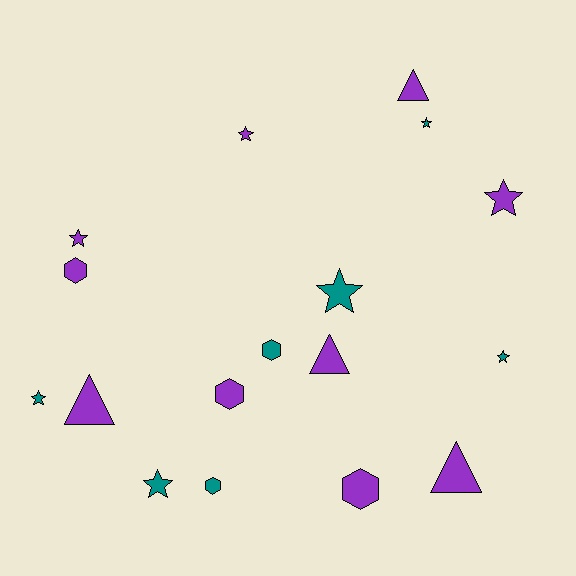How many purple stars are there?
There are 3 purple stars.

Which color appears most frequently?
Purple, with 10 objects.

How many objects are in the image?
There are 17 objects.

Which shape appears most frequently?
Star, with 8 objects.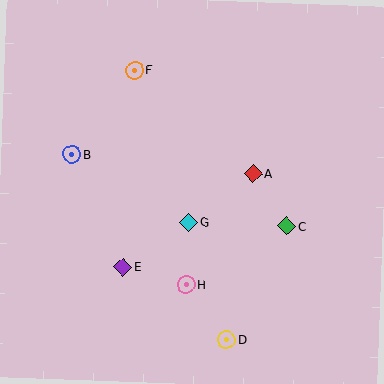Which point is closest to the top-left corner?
Point F is closest to the top-left corner.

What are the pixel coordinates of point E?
Point E is at (123, 267).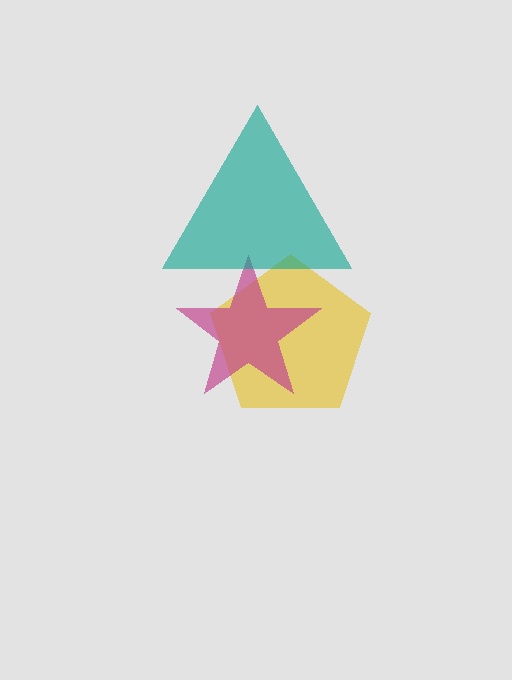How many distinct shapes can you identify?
There are 3 distinct shapes: a yellow pentagon, a magenta star, a teal triangle.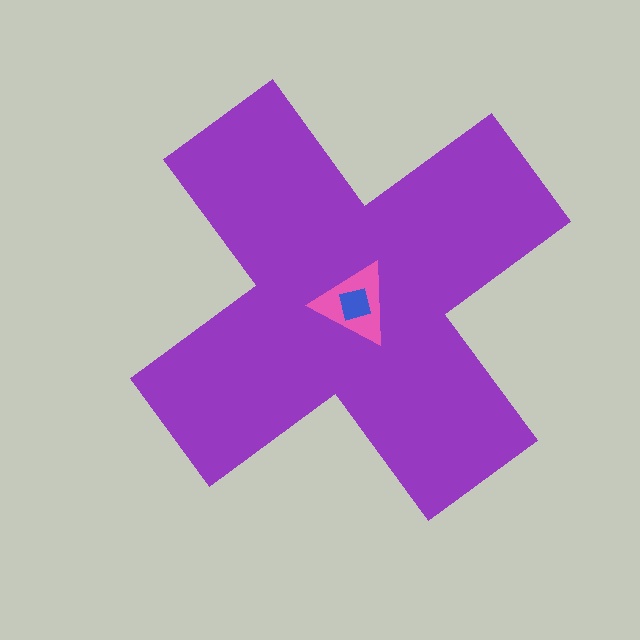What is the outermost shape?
The purple cross.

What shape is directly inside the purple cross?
The pink triangle.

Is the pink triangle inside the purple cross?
Yes.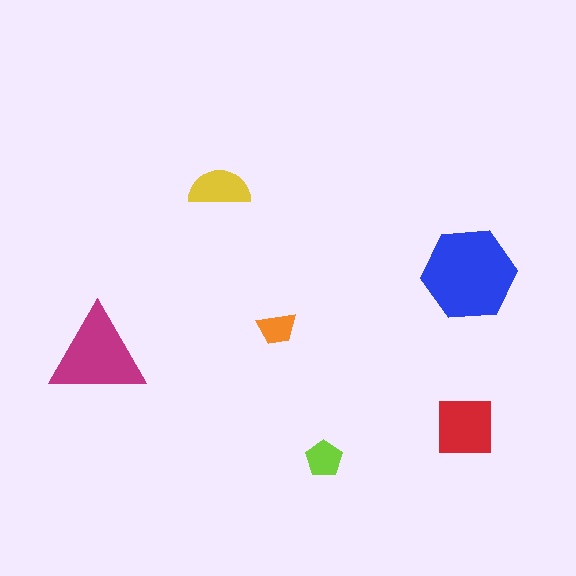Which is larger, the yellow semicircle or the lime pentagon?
The yellow semicircle.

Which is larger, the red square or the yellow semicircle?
The red square.